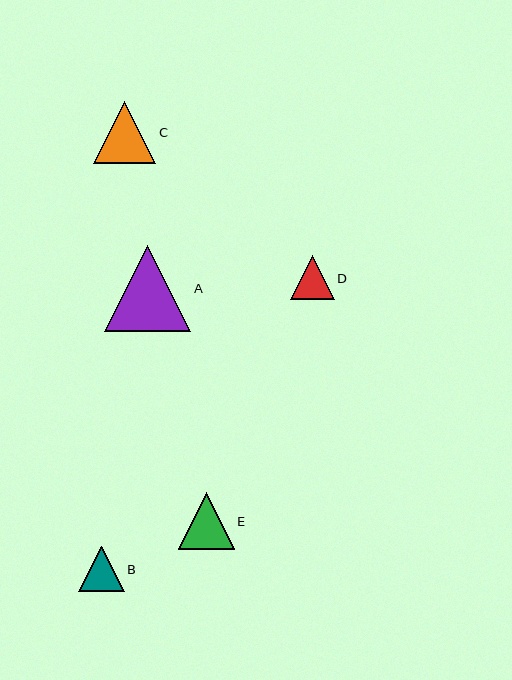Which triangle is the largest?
Triangle A is the largest with a size of approximately 87 pixels.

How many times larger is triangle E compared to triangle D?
Triangle E is approximately 1.3 times the size of triangle D.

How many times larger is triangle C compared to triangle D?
Triangle C is approximately 1.4 times the size of triangle D.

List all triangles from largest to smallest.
From largest to smallest: A, C, E, B, D.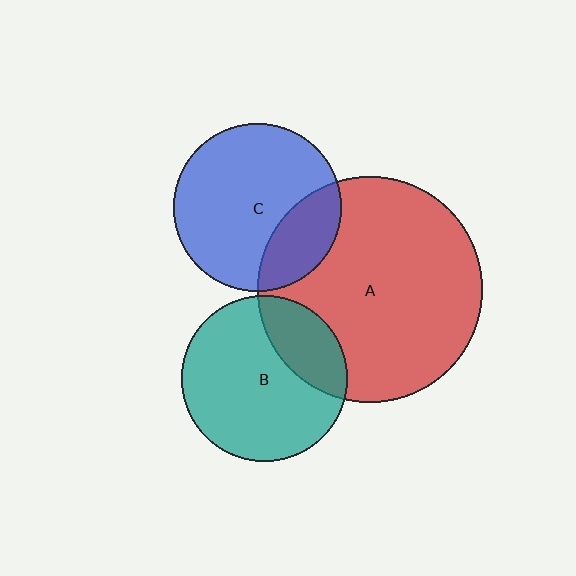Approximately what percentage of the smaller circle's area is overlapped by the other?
Approximately 25%.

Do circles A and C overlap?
Yes.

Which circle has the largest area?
Circle A (red).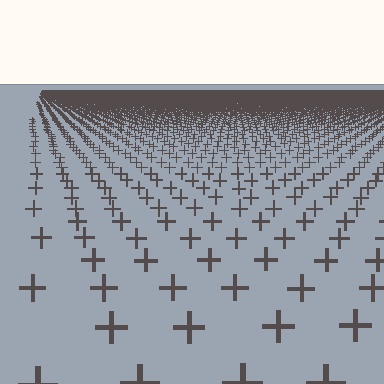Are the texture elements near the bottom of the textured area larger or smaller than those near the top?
Larger. Near the bottom, elements are closer to the viewer and appear at a bigger on-screen size.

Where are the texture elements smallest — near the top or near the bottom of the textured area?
Near the top.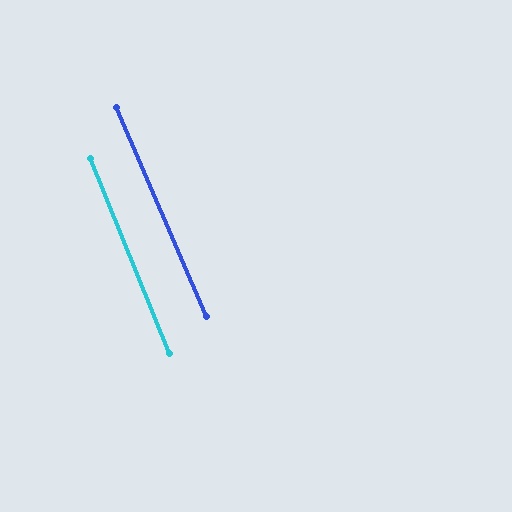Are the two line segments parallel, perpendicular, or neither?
Parallel — their directions differ by only 1.4°.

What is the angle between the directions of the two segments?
Approximately 1 degree.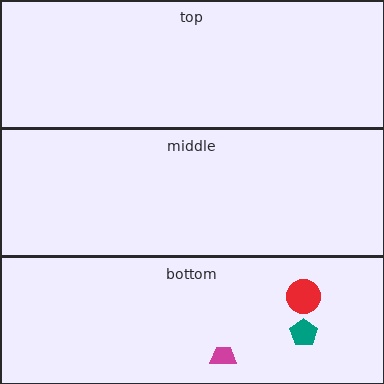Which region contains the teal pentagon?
The bottom region.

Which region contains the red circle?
The bottom region.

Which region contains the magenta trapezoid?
The bottom region.